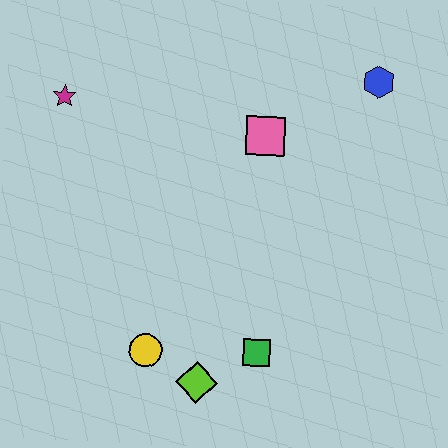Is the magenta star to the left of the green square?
Yes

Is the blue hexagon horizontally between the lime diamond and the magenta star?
No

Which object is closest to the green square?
The lime diamond is closest to the green square.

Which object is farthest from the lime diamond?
The blue hexagon is farthest from the lime diamond.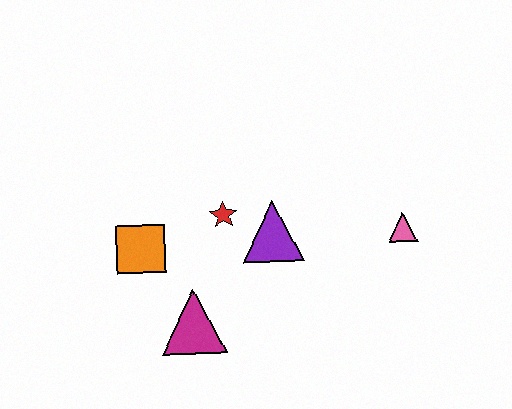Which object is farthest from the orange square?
The pink triangle is farthest from the orange square.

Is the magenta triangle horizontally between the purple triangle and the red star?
No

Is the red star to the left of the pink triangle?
Yes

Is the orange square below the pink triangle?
Yes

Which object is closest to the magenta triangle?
The orange square is closest to the magenta triangle.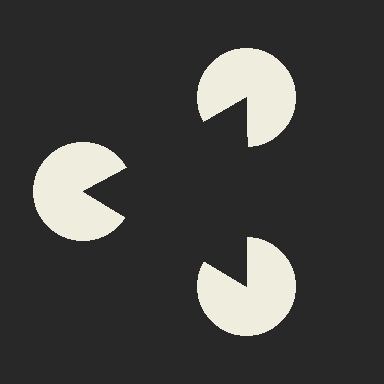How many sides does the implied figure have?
3 sides.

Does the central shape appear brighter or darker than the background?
It typically appears slightly darker than the background, even though no actual brightness change is drawn.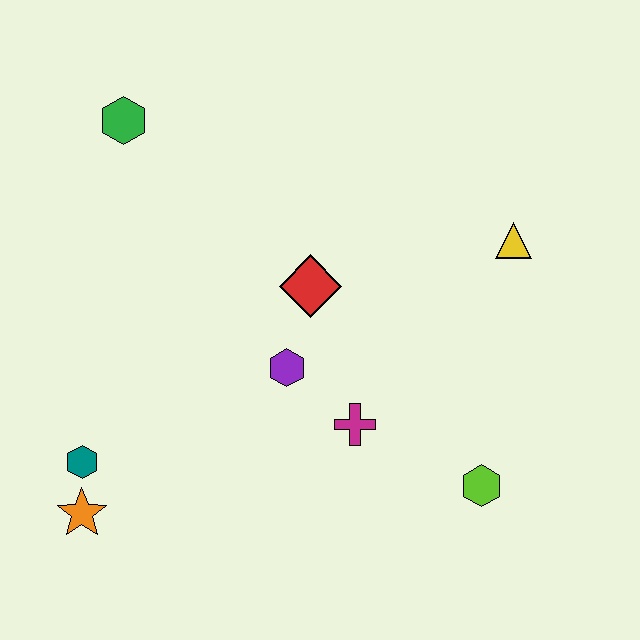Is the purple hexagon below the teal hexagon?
No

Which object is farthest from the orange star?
The yellow triangle is farthest from the orange star.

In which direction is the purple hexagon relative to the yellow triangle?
The purple hexagon is to the left of the yellow triangle.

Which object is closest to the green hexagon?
The red diamond is closest to the green hexagon.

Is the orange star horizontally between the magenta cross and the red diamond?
No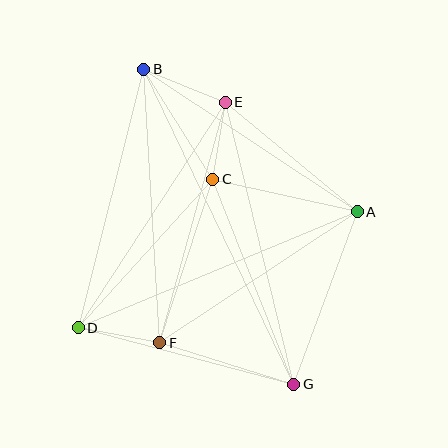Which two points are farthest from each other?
Points B and G are farthest from each other.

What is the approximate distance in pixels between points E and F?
The distance between E and F is approximately 249 pixels.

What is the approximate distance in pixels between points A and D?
The distance between A and D is approximately 302 pixels.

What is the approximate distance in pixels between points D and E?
The distance between D and E is approximately 269 pixels.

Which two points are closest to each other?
Points C and E are closest to each other.